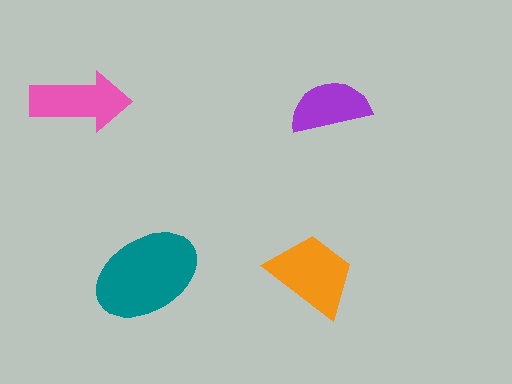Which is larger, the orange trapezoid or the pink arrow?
The orange trapezoid.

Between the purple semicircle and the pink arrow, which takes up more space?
The pink arrow.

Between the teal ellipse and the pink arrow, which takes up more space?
The teal ellipse.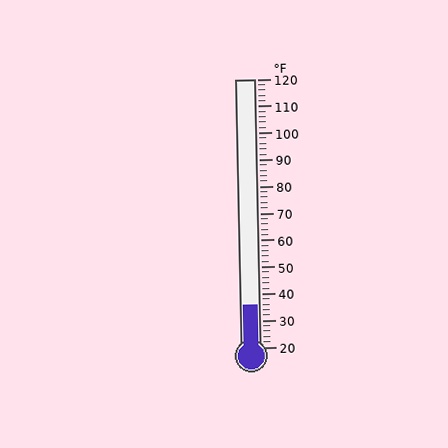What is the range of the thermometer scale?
The thermometer scale ranges from 20°F to 120°F.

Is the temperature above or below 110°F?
The temperature is below 110°F.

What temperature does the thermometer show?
The thermometer shows approximately 36°F.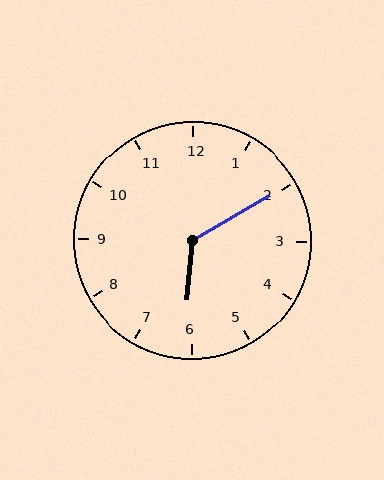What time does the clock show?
6:10.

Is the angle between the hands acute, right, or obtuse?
It is obtuse.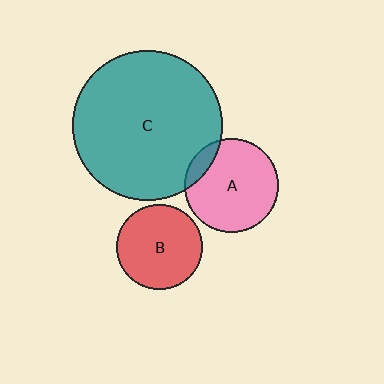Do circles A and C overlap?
Yes.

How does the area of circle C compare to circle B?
Approximately 3.1 times.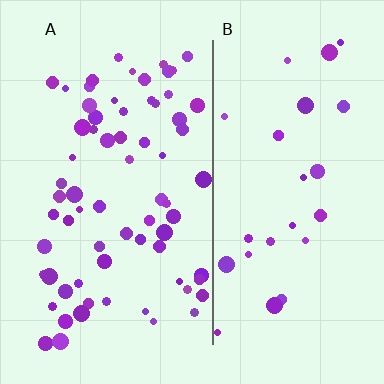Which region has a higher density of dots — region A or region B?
A (the left).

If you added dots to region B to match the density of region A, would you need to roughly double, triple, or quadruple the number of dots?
Approximately triple.